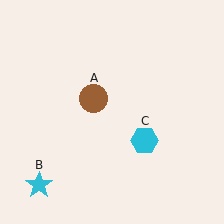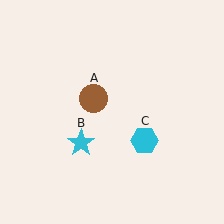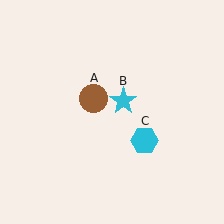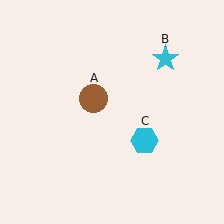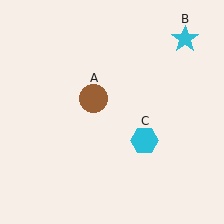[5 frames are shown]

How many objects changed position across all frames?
1 object changed position: cyan star (object B).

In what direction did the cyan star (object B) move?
The cyan star (object B) moved up and to the right.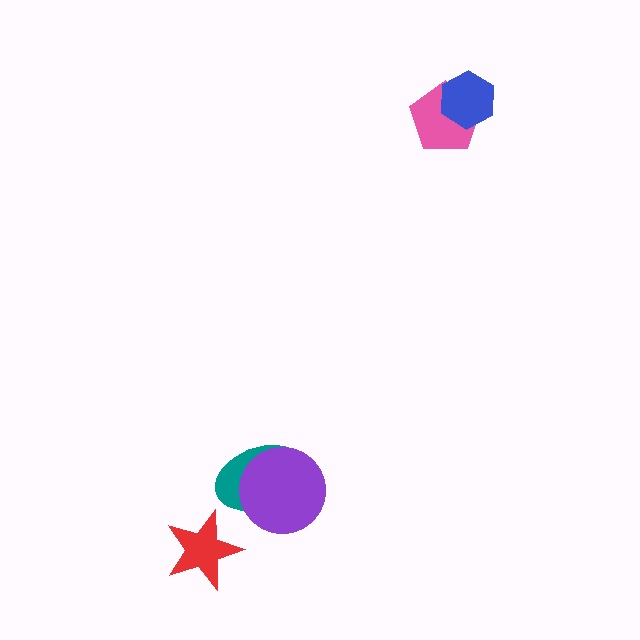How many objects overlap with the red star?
0 objects overlap with the red star.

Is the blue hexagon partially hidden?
No, no other shape covers it.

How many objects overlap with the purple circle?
1 object overlaps with the purple circle.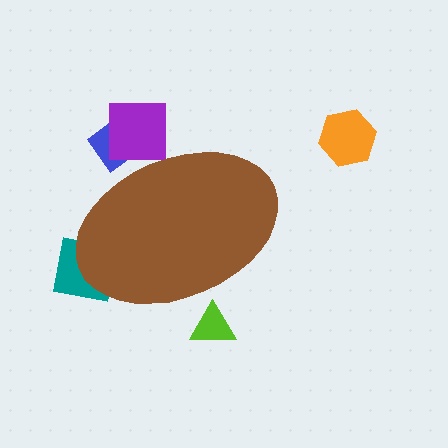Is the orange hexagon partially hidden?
No, the orange hexagon is fully visible.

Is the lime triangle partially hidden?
Yes, the lime triangle is partially hidden behind the brown ellipse.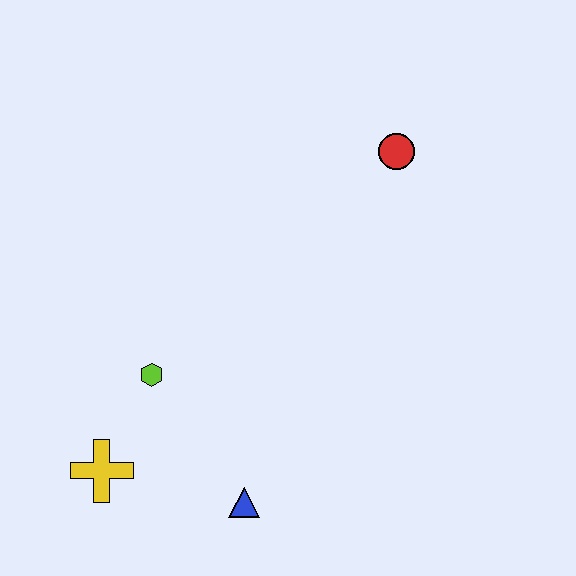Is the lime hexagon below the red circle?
Yes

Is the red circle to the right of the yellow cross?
Yes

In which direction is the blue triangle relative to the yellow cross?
The blue triangle is to the right of the yellow cross.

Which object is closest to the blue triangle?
The yellow cross is closest to the blue triangle.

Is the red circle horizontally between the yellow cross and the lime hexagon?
No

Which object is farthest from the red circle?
The yellow cross is farthest from the red circle.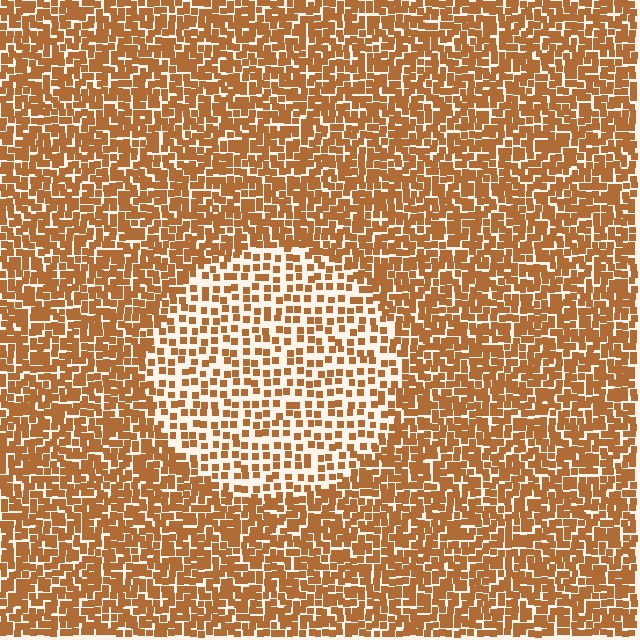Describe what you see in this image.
The image contains small brown elements arranged at two different densities. A circle-shaped region is visible where the elements are less densely packed than the surrounding area.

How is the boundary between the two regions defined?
The boundary is defined by a change in element density (approximately 2.1x ratio). All elements are the same color, size, and shape.